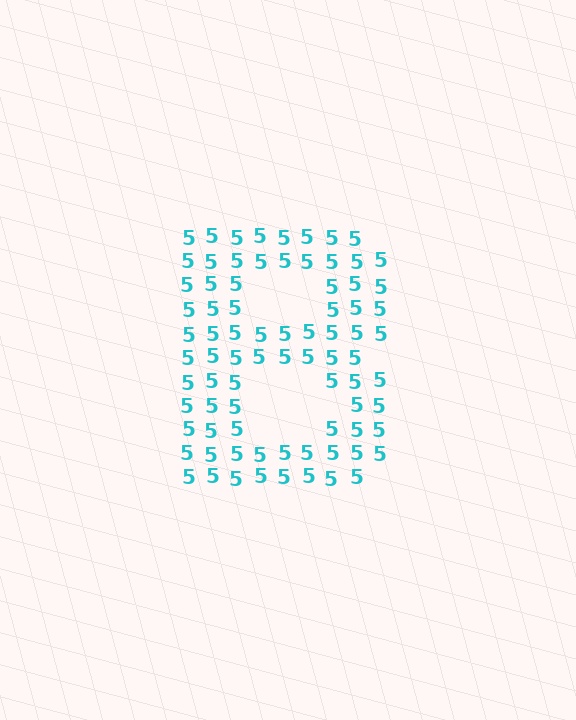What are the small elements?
The small elements are digit 5's.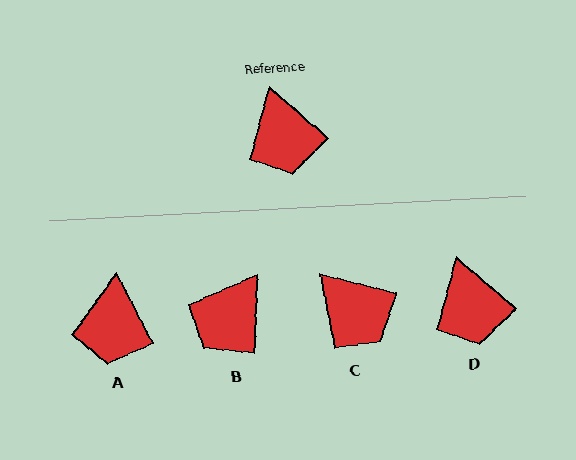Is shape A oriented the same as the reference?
No, it is off by about 21 degrees.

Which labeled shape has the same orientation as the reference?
D.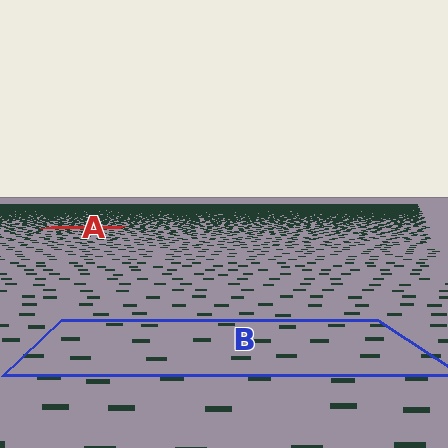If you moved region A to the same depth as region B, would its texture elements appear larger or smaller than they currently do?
They would appear larger. At a closer depth, the same texture elements are projected at a bigger on-screen size.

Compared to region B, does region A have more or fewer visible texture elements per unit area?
Region A has more texture elements per unit area — they are packed more densely because it is farther away.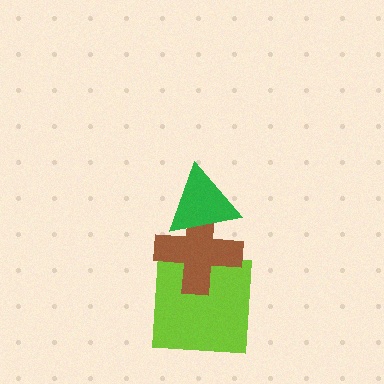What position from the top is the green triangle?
The green triangle is 1st from the top.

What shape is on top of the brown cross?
The green triangle is on top of the brown cross.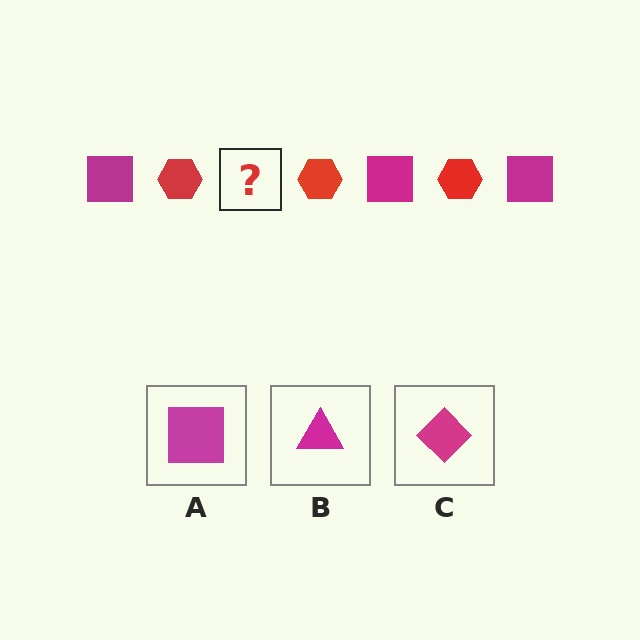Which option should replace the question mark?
Option A.